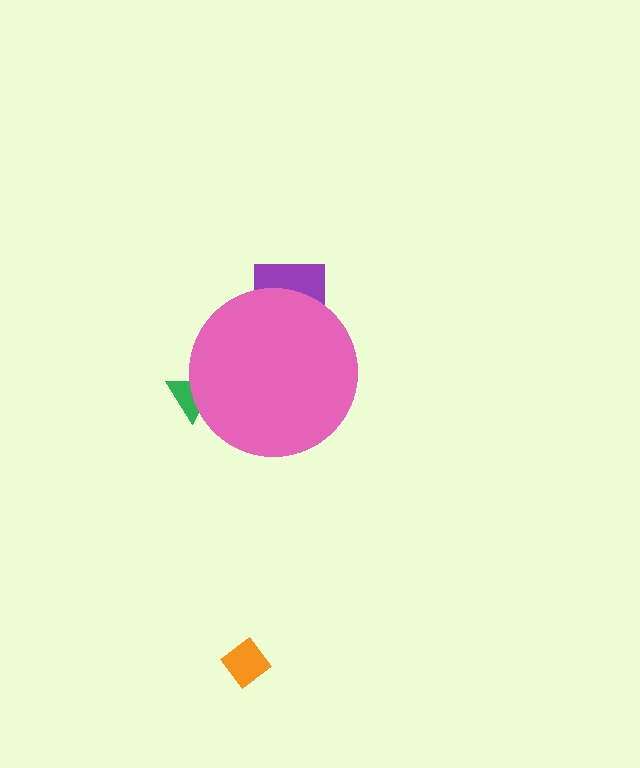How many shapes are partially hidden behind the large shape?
2 shapes are partially hidden.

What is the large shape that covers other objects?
A pink circle.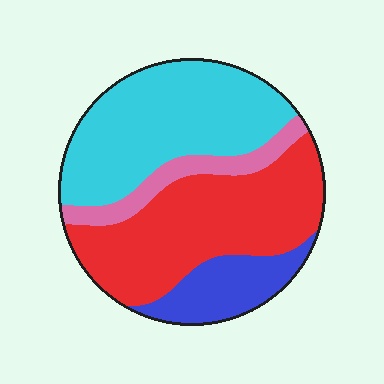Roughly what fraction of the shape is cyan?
Cyan takes up between a quarter and a half of the shape.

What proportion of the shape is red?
Red covers 39% of the shape.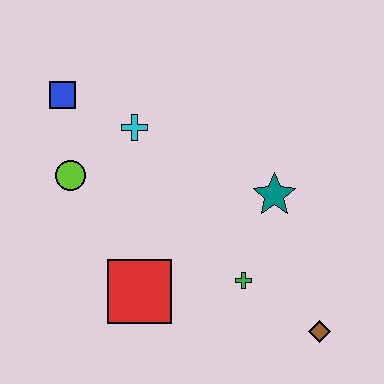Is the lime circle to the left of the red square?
Yes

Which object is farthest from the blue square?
The brown diamond is farthest from the blue square.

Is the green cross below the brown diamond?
No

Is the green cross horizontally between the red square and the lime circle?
No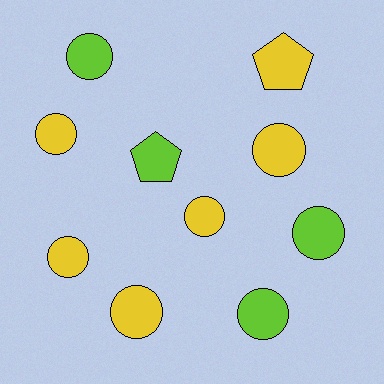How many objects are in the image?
There are 10 objects.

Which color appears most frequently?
Yellow, with 6 objects.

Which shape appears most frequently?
Circle, with 8 objects.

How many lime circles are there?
There are 3 lime circles.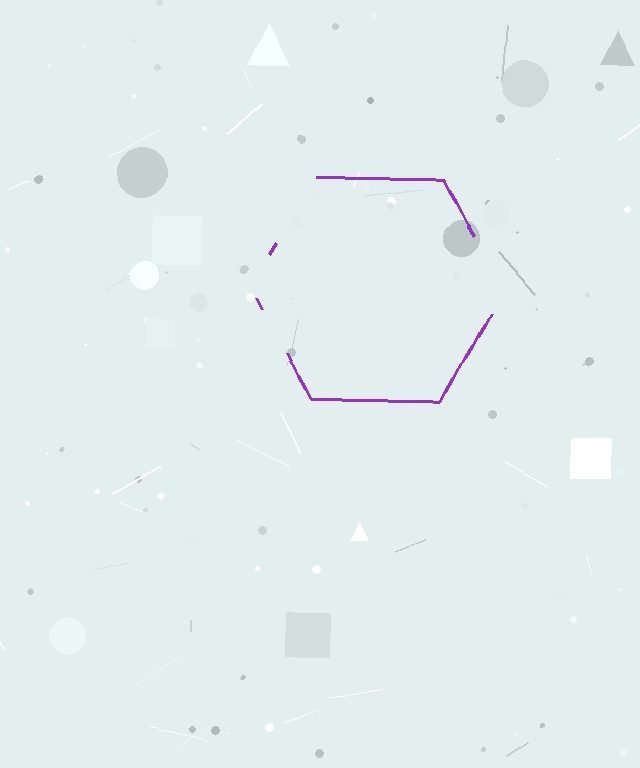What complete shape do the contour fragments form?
The contour fragments form a hexagon.